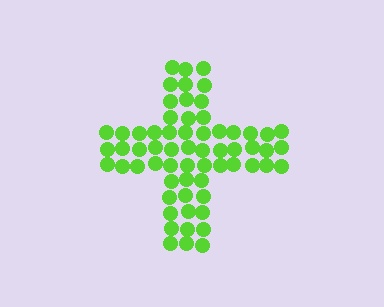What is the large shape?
The large shape is a cross.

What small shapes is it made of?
It is made of small circles.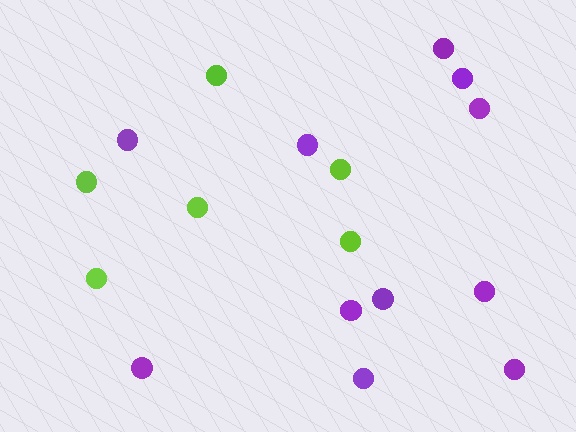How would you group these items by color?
There are 2 groups: one group of lime circles (6) and one group of purple circles (11).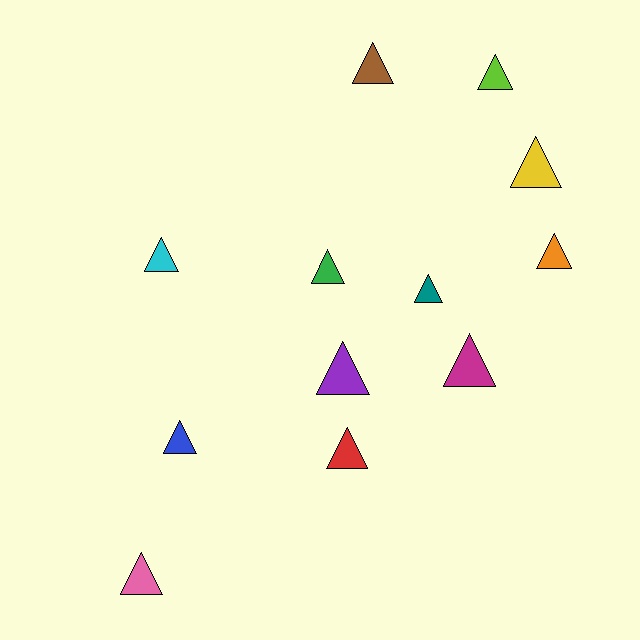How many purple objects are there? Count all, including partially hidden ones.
There is 1 purple object.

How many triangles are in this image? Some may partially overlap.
There are 12 triangles.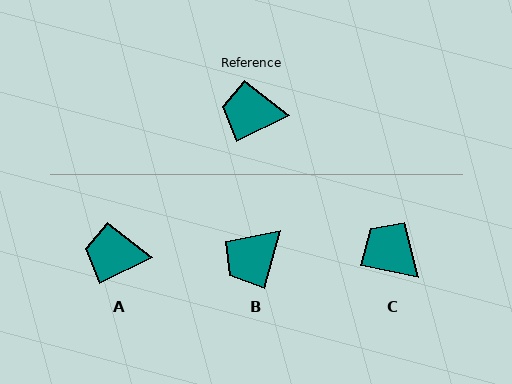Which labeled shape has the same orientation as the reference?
A.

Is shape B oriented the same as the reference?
No, it is off by about 48 degrees.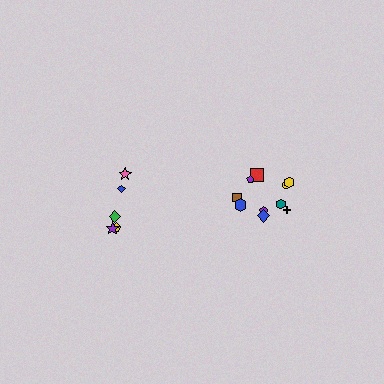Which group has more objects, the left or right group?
The right group.